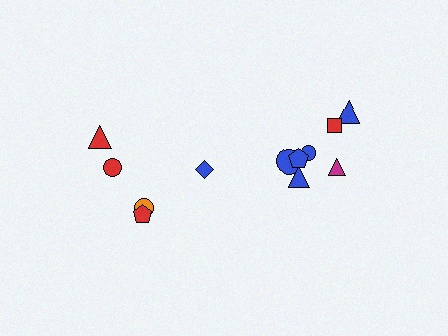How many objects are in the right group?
There are 8 objects.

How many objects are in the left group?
There are 4 objects.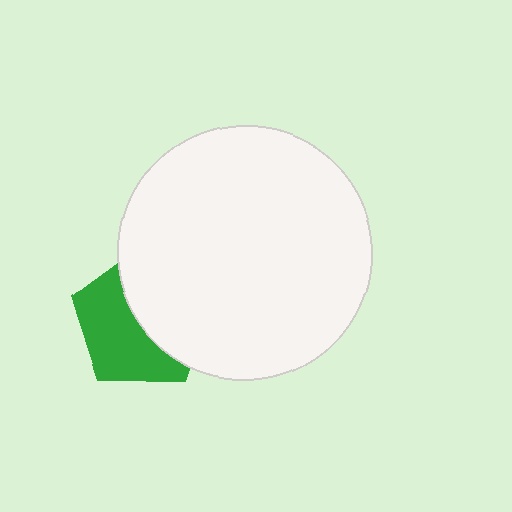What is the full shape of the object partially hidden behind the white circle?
The partially hidden object is a green pentagon.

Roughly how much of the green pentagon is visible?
About half of it is visible (roughly 50%).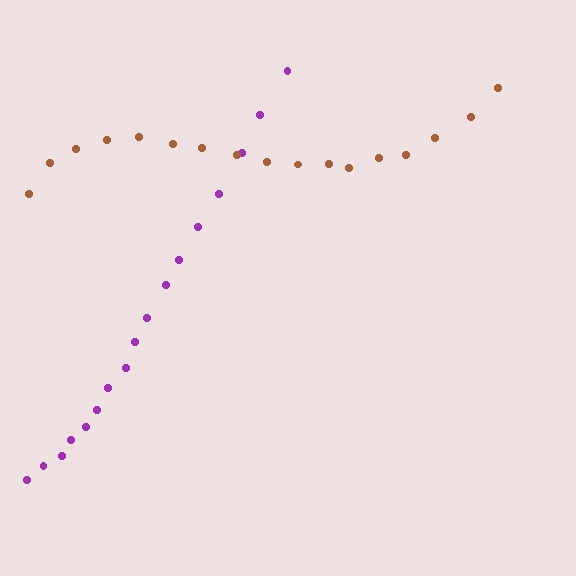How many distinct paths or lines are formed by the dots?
There are 2 distinct paths.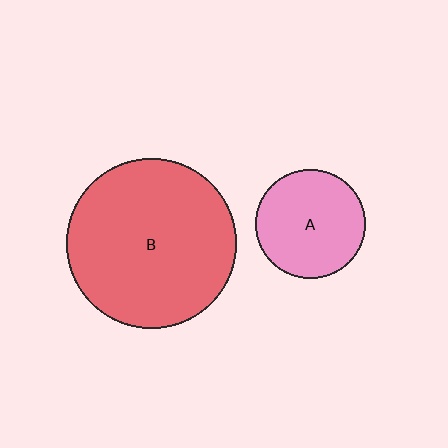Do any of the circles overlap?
No, none of the circles overlap.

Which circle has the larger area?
Circle B (red).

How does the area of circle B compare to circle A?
Approximately 2.4 times.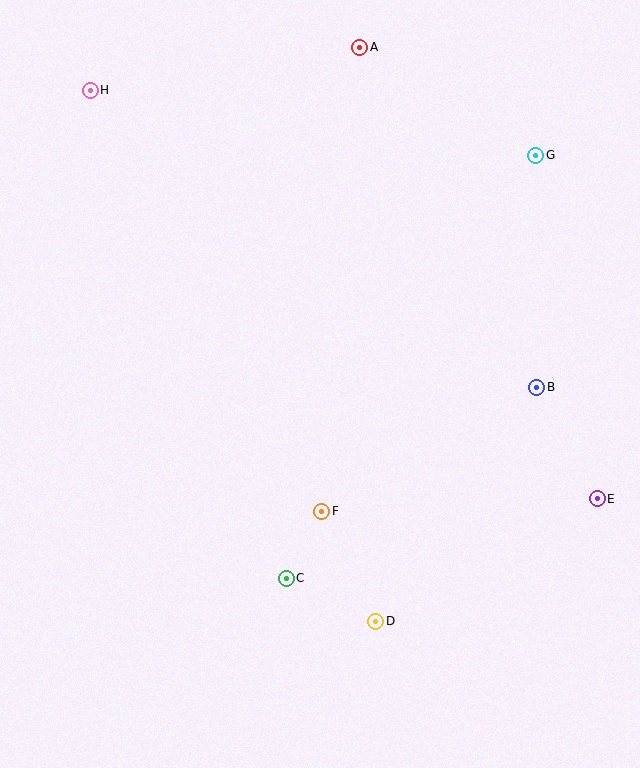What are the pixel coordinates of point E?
Point E is at (597, 499).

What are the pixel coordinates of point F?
Point F is at (322, 511).